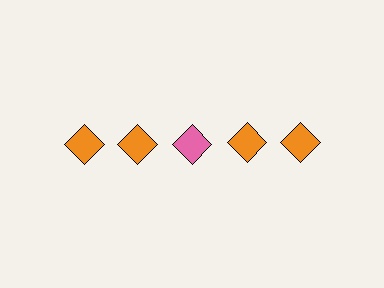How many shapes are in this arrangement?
There are 5 shapes arranged in a grid pattern.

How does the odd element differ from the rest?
It has a different color: pink instead of orange.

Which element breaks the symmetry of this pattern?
The pink diamond in the top row, center column breaks the symmetry. All other shapes are orange diamonds.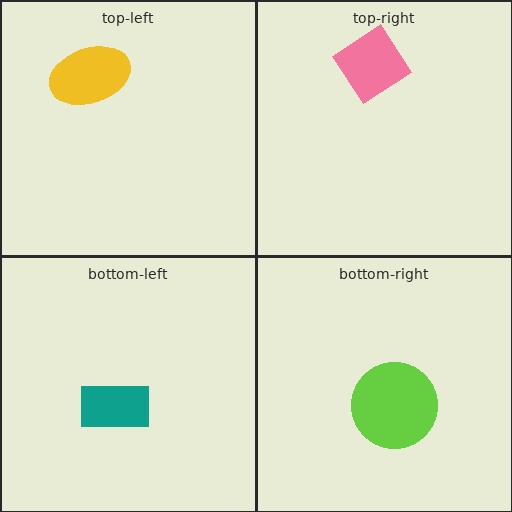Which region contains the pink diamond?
The top-right region.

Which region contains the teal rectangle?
The bottom-left region.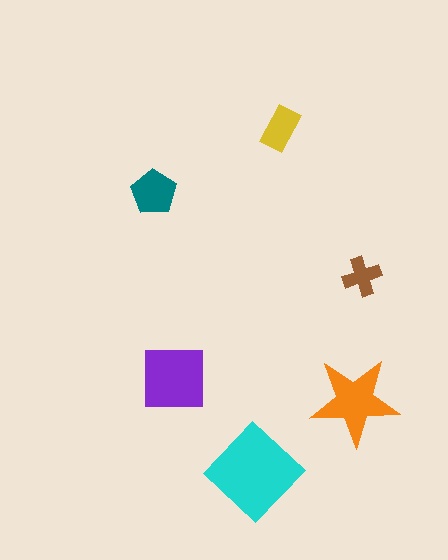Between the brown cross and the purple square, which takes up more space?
The purple square.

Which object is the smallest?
The brown cross.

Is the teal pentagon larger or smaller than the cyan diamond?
Smaller.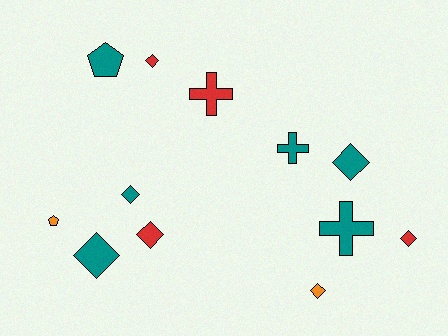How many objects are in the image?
There are 12 objects.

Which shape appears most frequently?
Diamond, with 7 objects.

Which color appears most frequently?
Teal, with 6 objects.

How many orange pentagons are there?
There is 1 orange pentagon.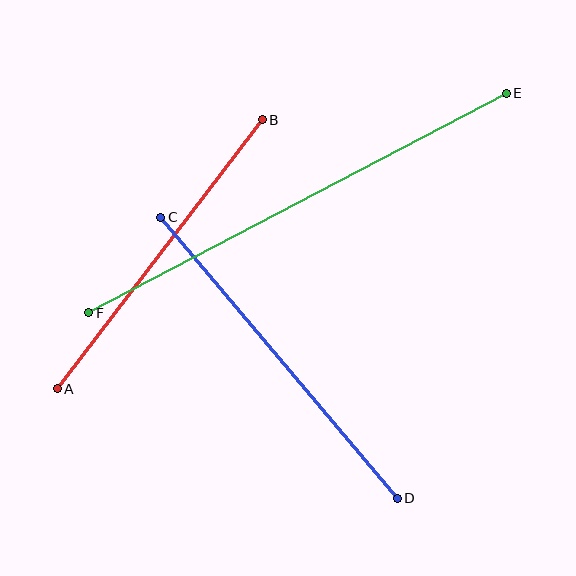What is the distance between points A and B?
The distance is approximately 338 pixels.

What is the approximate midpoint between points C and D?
The midpoint is at approximately (279, 358) pixels.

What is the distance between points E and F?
The distance is approximately 472 pixels.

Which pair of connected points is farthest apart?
Points E and F are farthest apart.